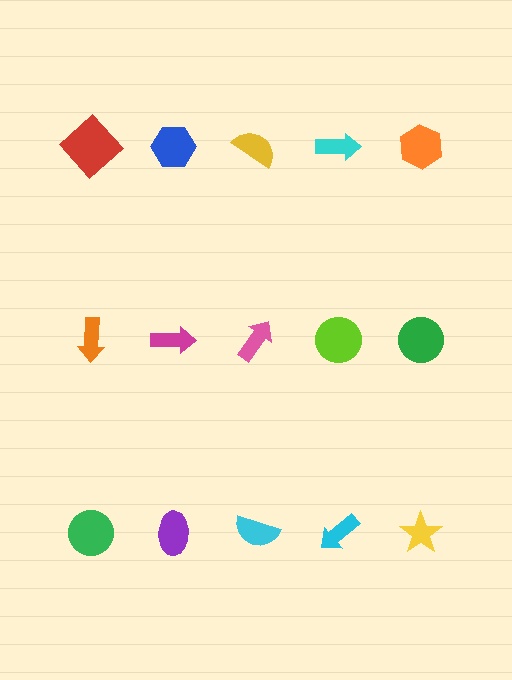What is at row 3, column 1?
A green circle.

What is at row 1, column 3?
A yellow semicircle.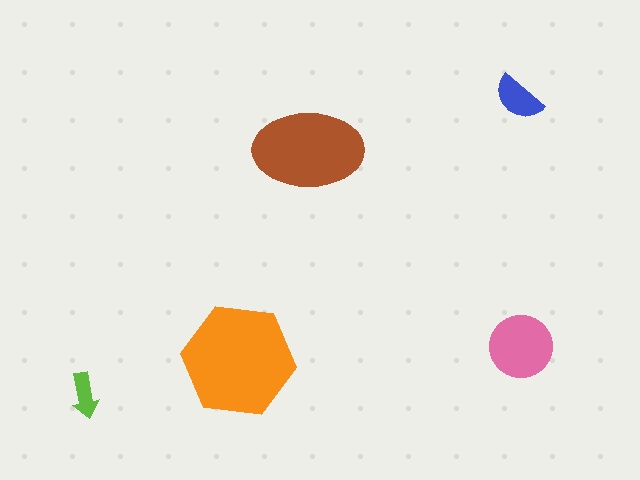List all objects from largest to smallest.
The orange hexagon, the brown ellipse, the pink circle, the blue semicircle, the lime arrow.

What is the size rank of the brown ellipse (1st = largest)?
2nd.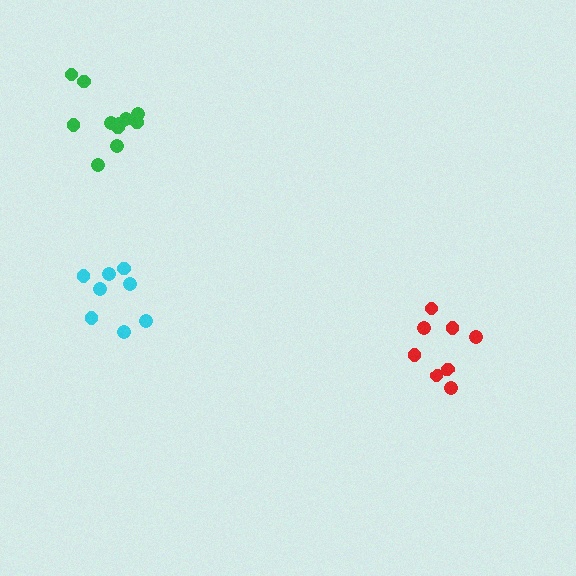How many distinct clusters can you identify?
There are 3 distinct clusters.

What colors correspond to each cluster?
The clusters are colored: red, cyan, green.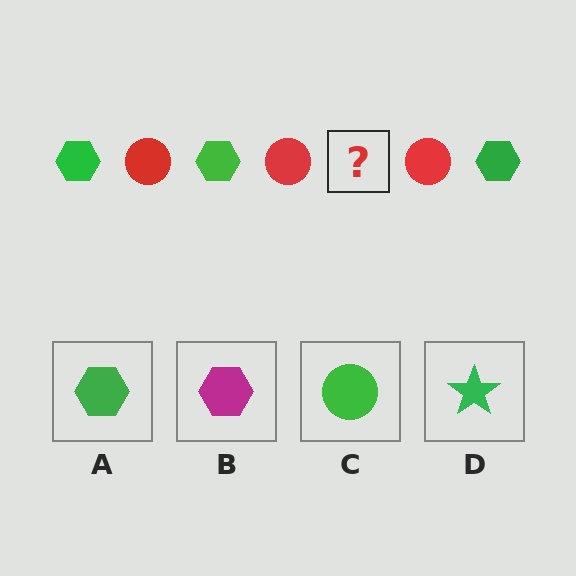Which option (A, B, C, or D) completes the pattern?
A.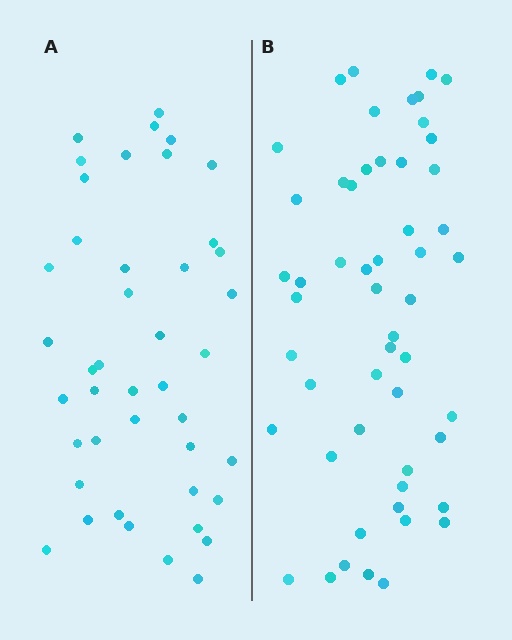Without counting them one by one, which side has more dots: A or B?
Region B (the right region) has more dots.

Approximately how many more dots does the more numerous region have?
Region B has roughly 10 or so more dots than region A.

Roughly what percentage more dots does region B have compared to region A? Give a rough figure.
About 25% more.